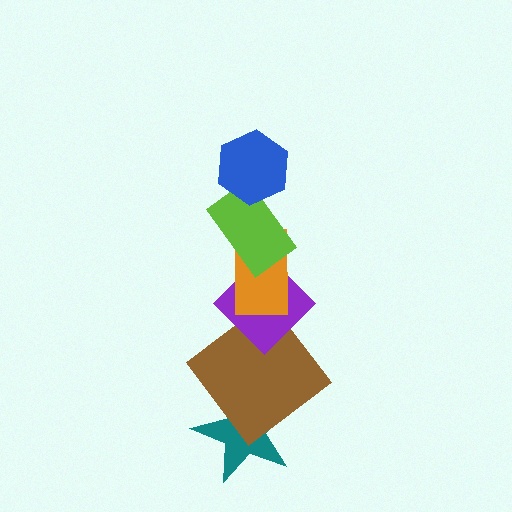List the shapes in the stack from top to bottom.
From top to bottom: the blue hexagon, the lime rectangle, the orange rectangle, the purple diamond, the brown diamond, the teal star.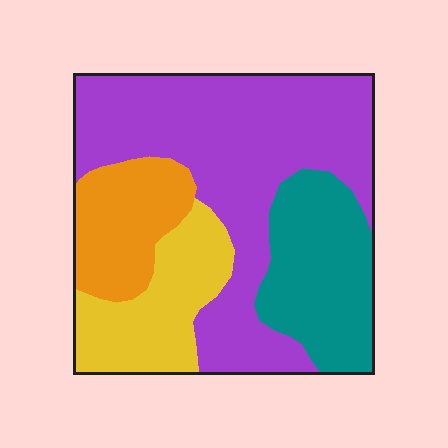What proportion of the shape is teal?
Teal covers 21% of the shape.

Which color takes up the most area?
Purple, at roughly 50%.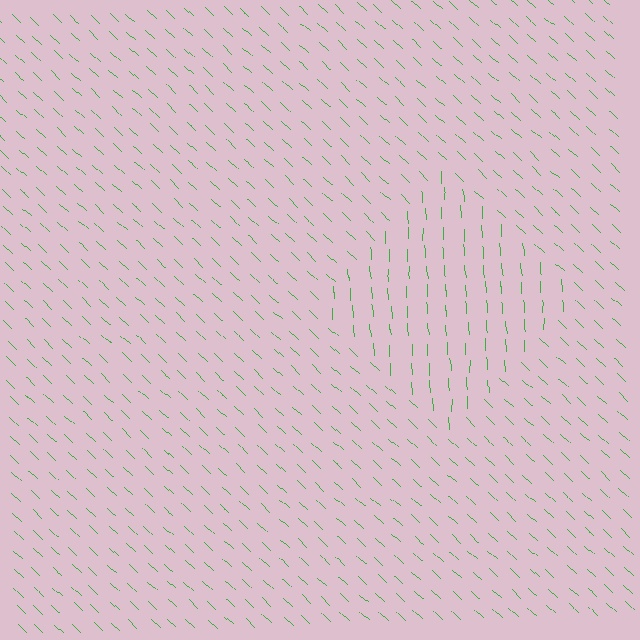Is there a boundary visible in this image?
Yes, there is a texture boundary formed by a change in line orientation.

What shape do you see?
I see a diamond.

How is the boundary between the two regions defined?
The boundary is defined purely by a change in line orientation (approximately 45 degrees difference). All lines are the same color and thickness.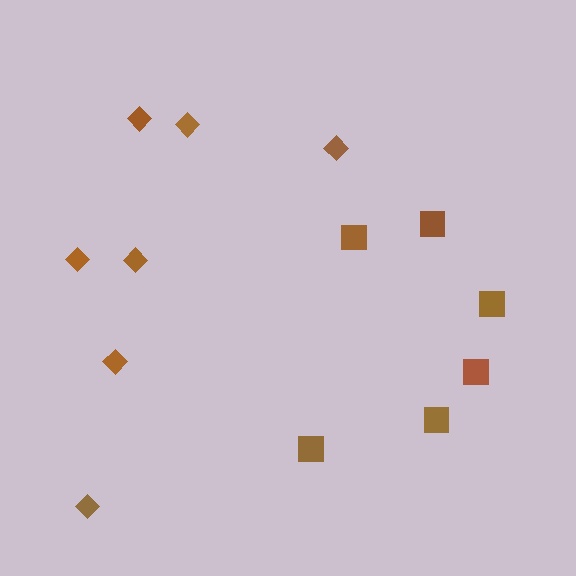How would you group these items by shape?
There are 2 groups: one group of squares (6) and one group of diamonds (7).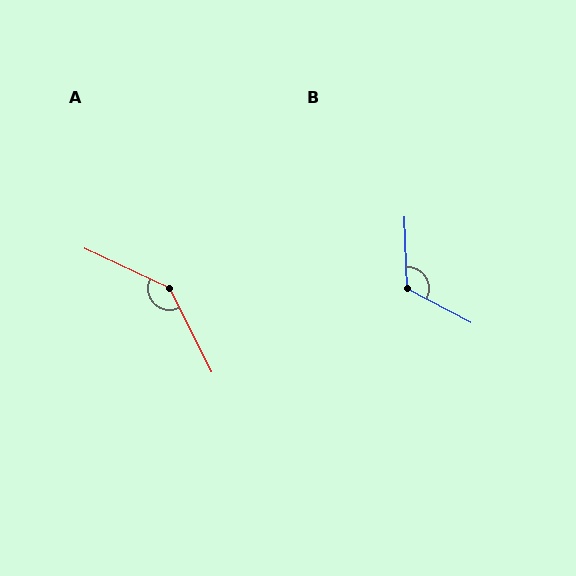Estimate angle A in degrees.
Approximately 141 degrees.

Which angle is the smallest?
B, at approximately 120 degrees.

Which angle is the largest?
A, at approximately 141 degrees.